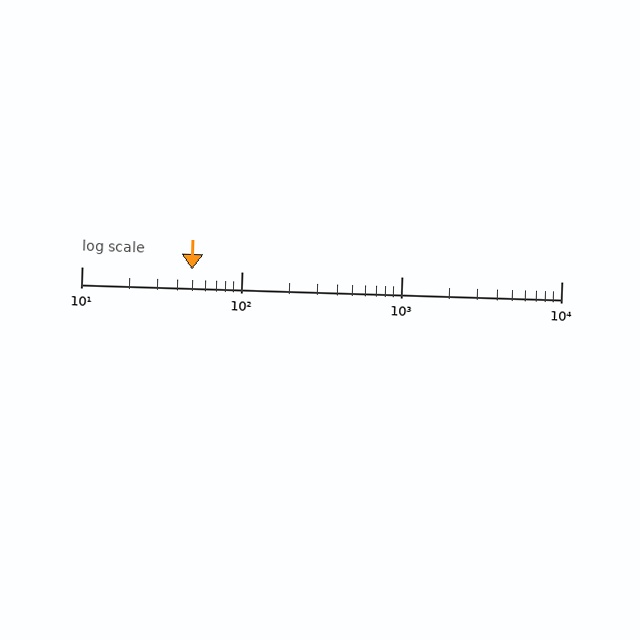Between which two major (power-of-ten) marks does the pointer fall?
The pointer is between 10 and 100.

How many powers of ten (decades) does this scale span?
The scale spans 3 decades, from 10 to 10000.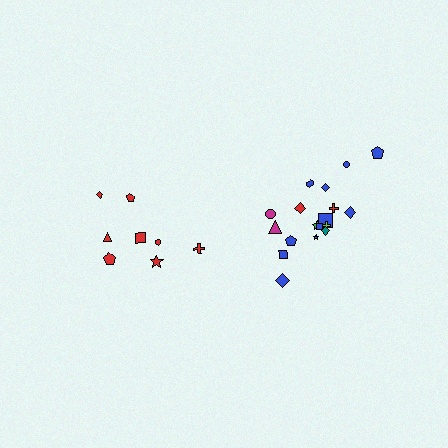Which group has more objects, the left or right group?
The right group.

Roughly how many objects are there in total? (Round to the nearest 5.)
Roughly 25 objects in total.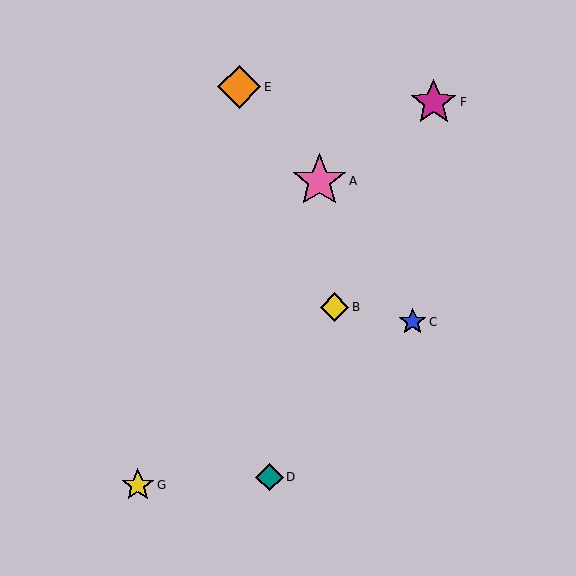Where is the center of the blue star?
The center of the blue star is at (413, 322).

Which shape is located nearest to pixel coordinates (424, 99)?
The magenta star (labeled F) at (434, 102) is nearest to that location.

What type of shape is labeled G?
Shape G is a yellow star.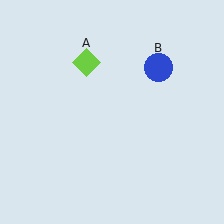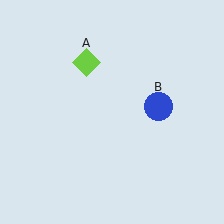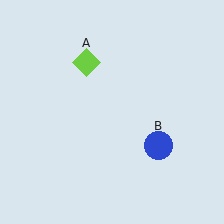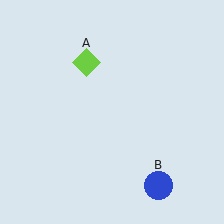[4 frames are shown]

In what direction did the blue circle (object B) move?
The blue circle (object B) moved down.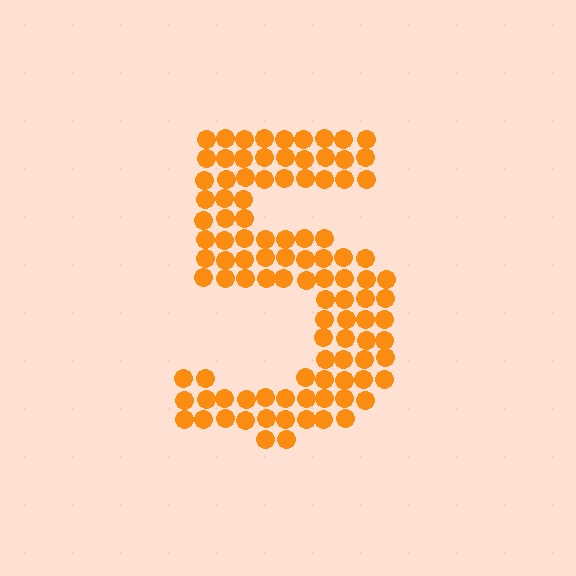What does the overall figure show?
The overall figure shows the digit 5.